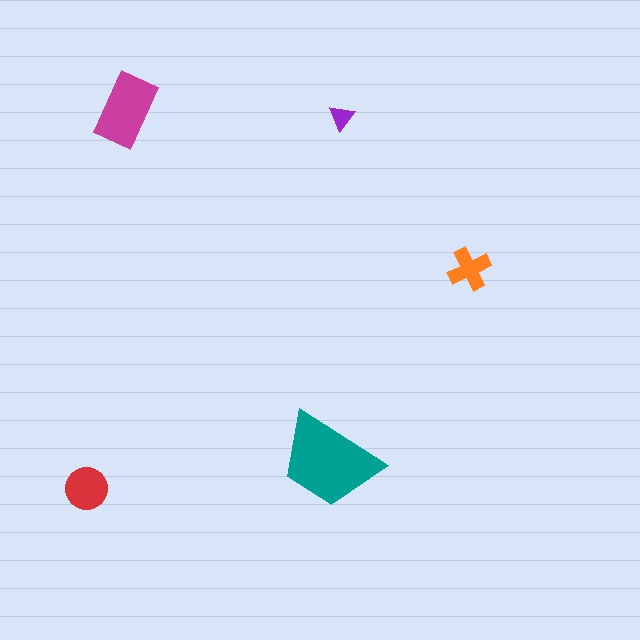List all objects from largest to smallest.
The teal trapezoid, the magenta rectangle, the red circle, the orange cross, the purple triangle.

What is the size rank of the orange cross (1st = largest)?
4th.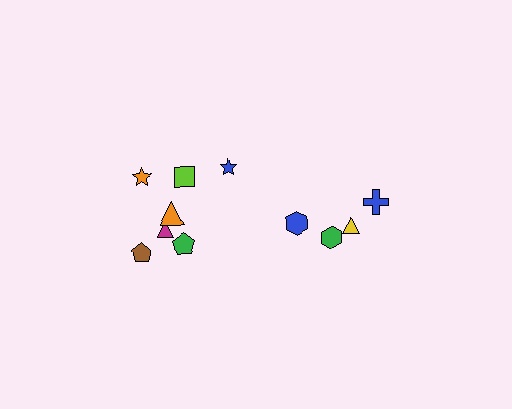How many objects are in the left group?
There are 7 objects.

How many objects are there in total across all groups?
There are 11 objects.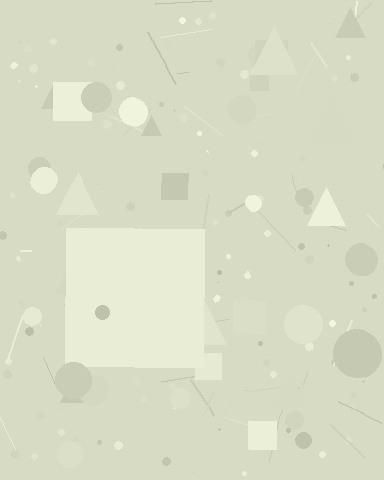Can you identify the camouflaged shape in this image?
The camouflaged shape is a square.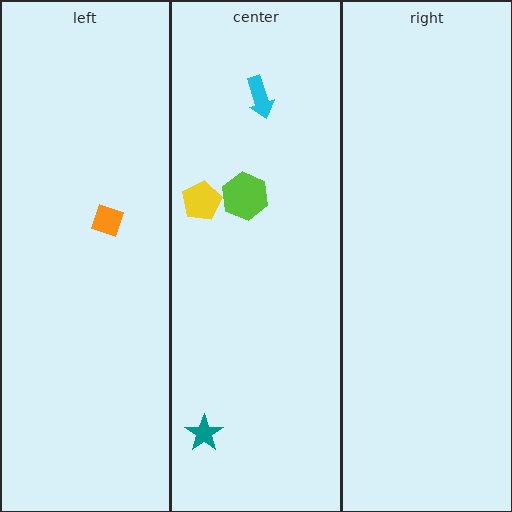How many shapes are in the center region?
4.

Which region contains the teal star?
The center region.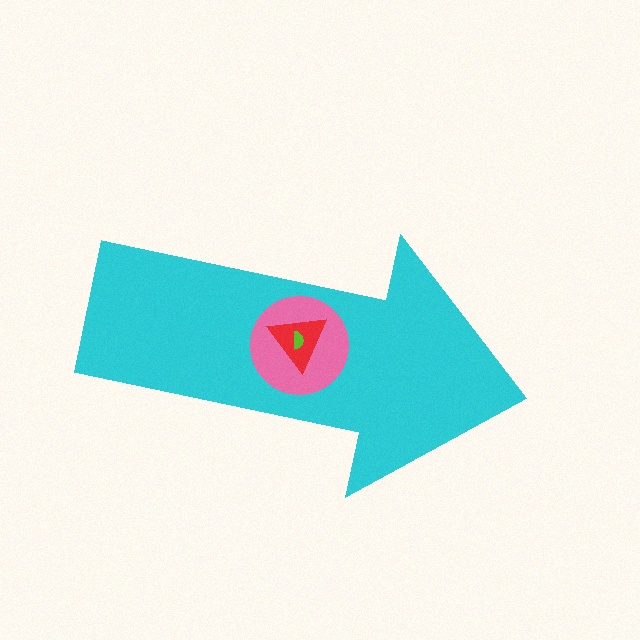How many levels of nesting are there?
4.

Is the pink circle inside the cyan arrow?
Yes.